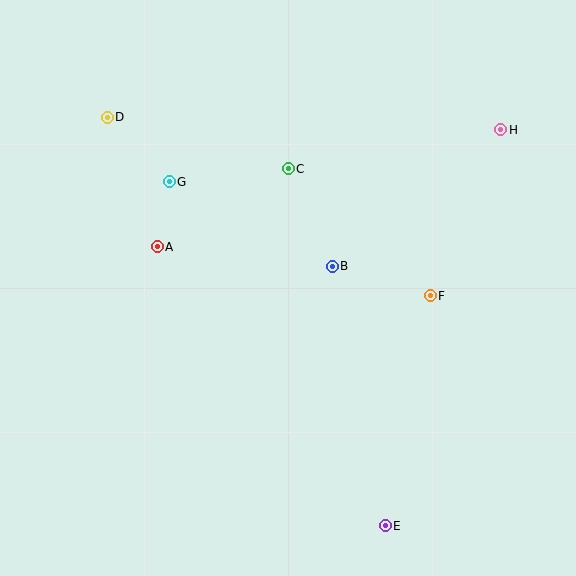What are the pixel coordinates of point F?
Point F is at (430, 296).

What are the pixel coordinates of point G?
Point G is at (169, 182).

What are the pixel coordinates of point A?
Point A is at (157, 247).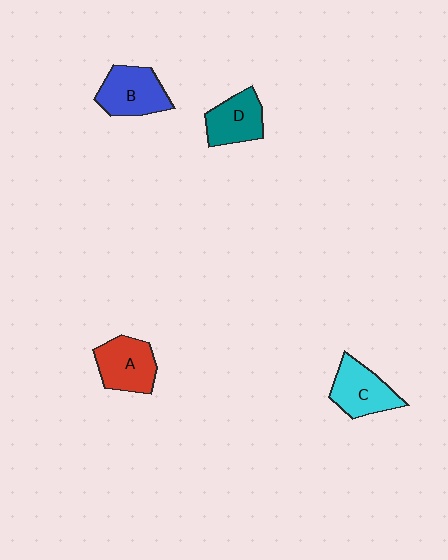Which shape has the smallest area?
Shape D (teal).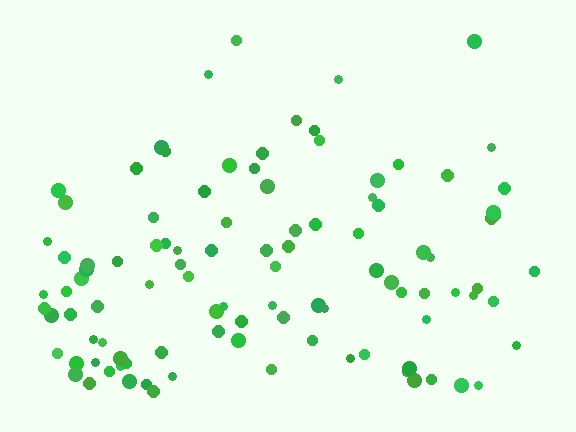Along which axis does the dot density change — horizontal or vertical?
Vertical.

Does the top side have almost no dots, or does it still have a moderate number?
Still a moderate number, just noticeably fewer than the bottom.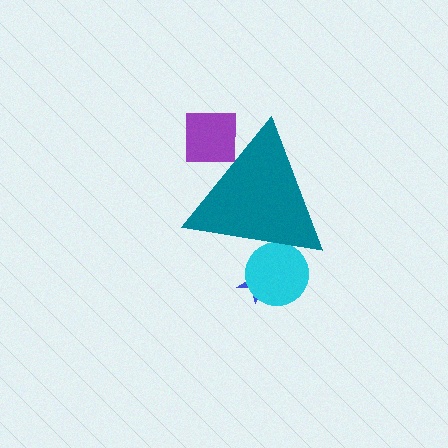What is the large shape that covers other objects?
A teal triangle.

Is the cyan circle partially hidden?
Yes, the cyan circle is partially hidden behind the teal triangle.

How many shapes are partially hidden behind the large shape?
3 shapes are partially hidden.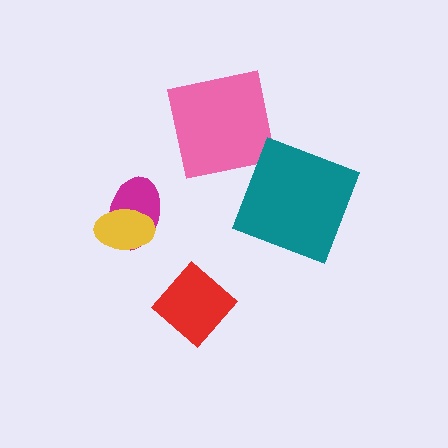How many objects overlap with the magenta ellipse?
1 object overlaps with the magenta ellipse.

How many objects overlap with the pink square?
0 objects overlap with the pink square.